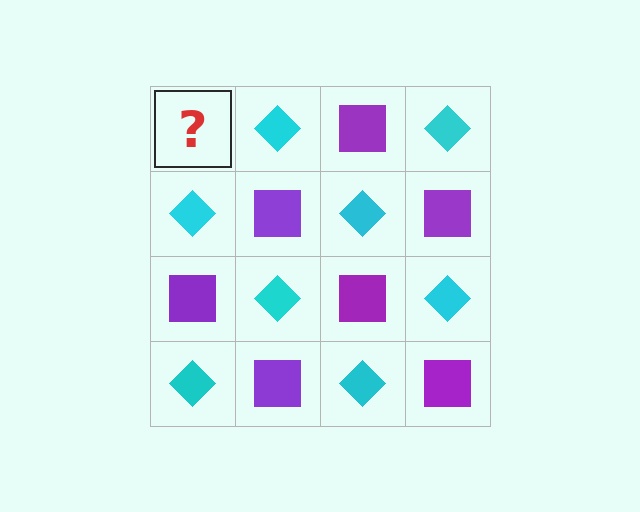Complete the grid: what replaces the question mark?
The question mark should be replaced with a purple square.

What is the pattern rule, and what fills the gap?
The rule is that it alternates purple square and cyan diamond in a checkerboard pattern. The gap should be filled with a purple square.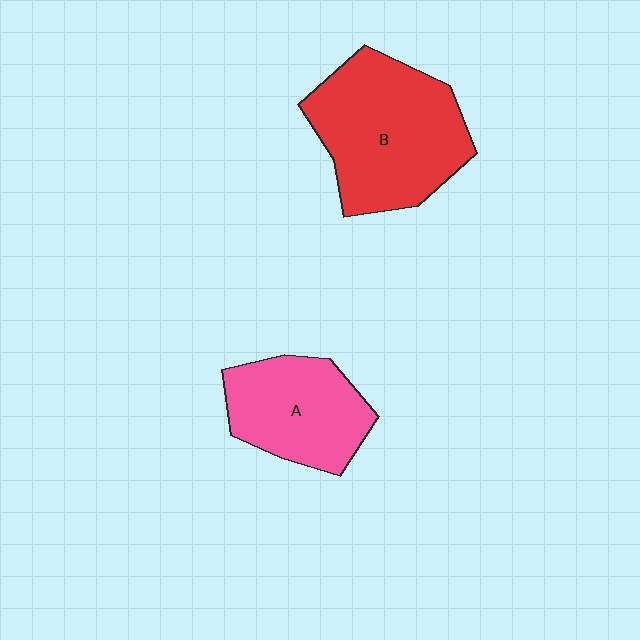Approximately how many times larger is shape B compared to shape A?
Approximately 1.5 times.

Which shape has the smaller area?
Shape A (pink).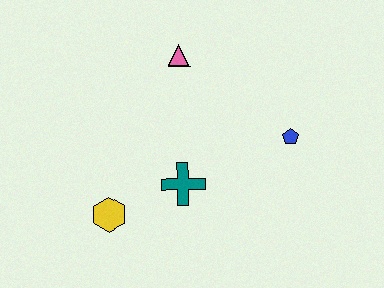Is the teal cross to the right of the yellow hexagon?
Yes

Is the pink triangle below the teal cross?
No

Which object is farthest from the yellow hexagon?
The blue pentagon is farthest from the yellow hexagon.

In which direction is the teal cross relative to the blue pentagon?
The teal cross is to the left of the blue pentagon.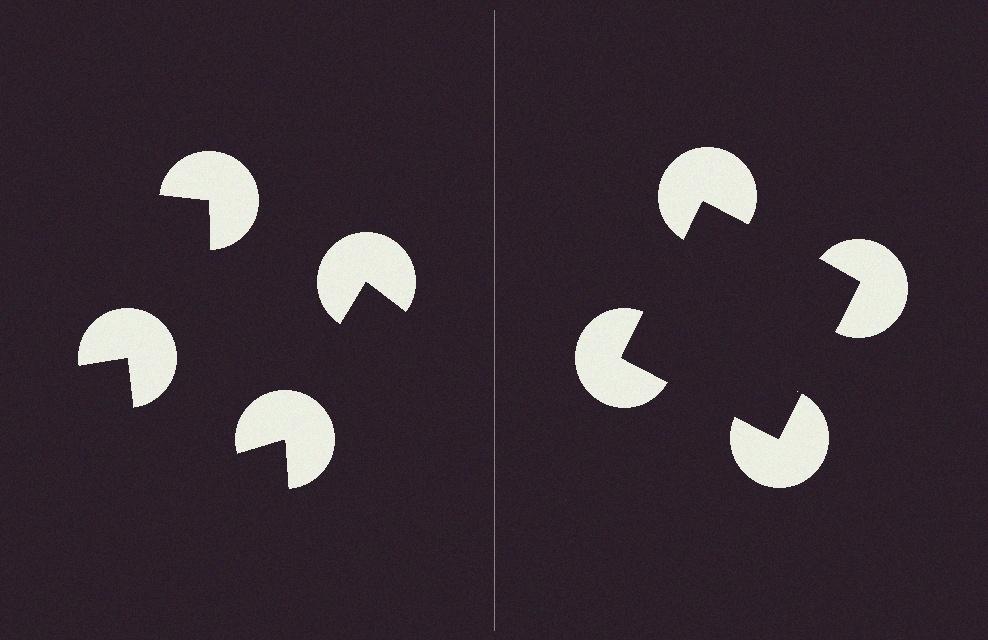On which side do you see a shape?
An illusory square appears on the right side. On the left side the wedge cuts are rotated, so no coherent shape forms.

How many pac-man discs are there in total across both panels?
8 — 4 on each side.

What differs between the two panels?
The pac-man discs are positioned identically on both sides; only the wedge orientations differ. On the right they align to a square; on the left they are misaligned.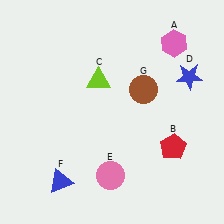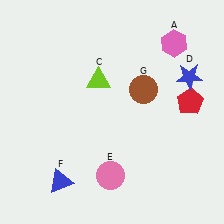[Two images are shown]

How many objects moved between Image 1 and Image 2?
1 object moved between the two images.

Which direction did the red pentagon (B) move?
The red pentagon (B) moved up.